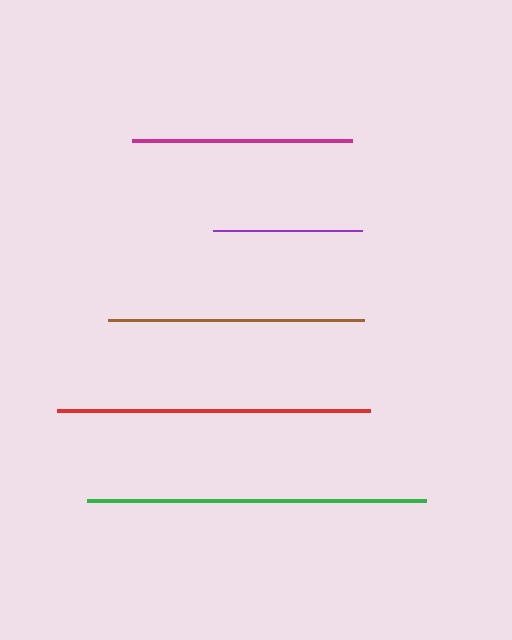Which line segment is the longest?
The green line is the longest at approximately 339 pixels.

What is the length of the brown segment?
The brown segment is approximately 256 pixels long.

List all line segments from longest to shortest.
From longest to shortest: green, red, brown, magenta, purple.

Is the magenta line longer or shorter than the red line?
The red line is longer than the magenta line.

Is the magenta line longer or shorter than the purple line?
The magenta line is longer than the purple line.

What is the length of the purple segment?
The purple segment is approximately 150 pixels long.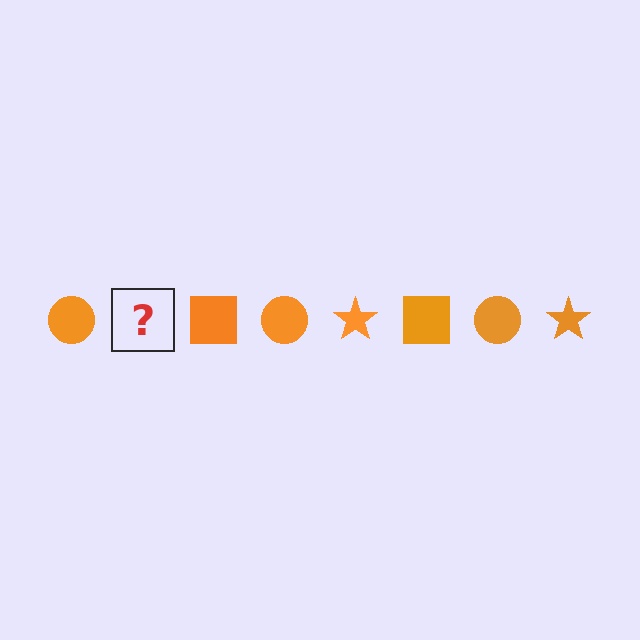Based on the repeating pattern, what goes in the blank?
The blank should be an orange star.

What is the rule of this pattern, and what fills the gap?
The rule is that the pattern cycles through circle, star, square shapes in orange. The gap should be filled with an orange star.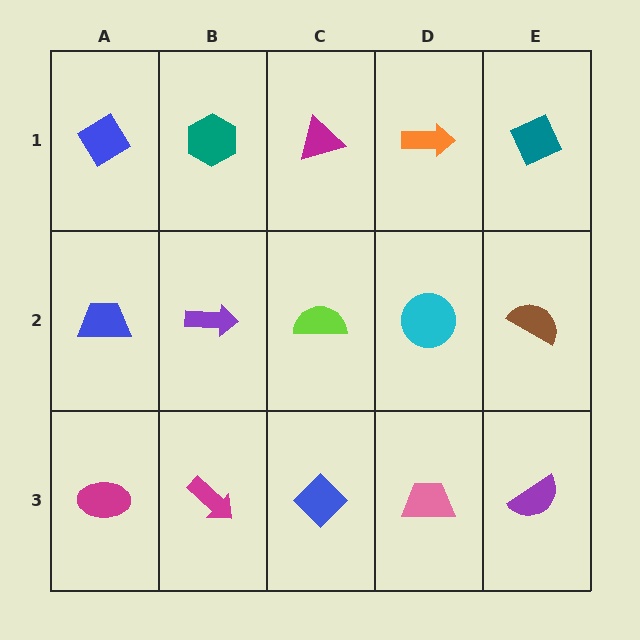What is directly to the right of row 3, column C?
A pink trapezoid.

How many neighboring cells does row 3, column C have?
3.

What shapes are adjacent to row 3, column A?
A blue trapezoid (row 2, column A), a magenta arrow (row 3, column B).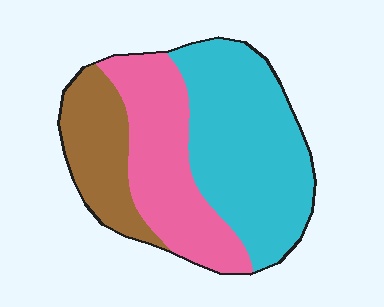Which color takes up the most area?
Cyan, at roughly 45%.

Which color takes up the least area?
Brown, at roughly 20%.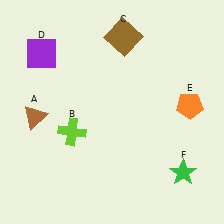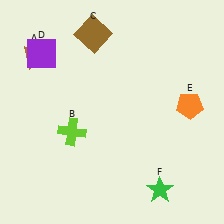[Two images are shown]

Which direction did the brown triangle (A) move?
The brown triangle (A) moved up.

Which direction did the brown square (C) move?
The brown square (C) moved left.